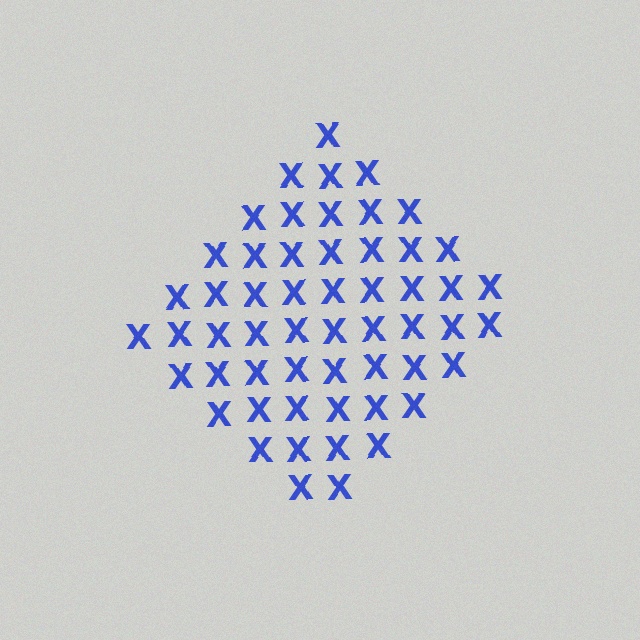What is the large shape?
The large shape is a diamond.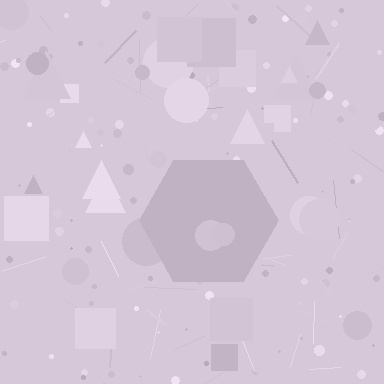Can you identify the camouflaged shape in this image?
The camouflaged shape is a hexagon.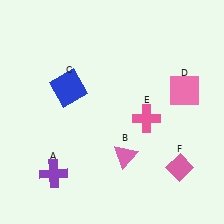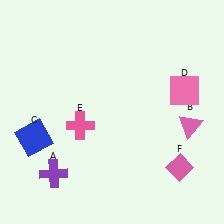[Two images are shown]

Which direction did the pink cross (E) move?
The pink cross (E) moved left.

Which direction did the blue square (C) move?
The blue square (C) moved down.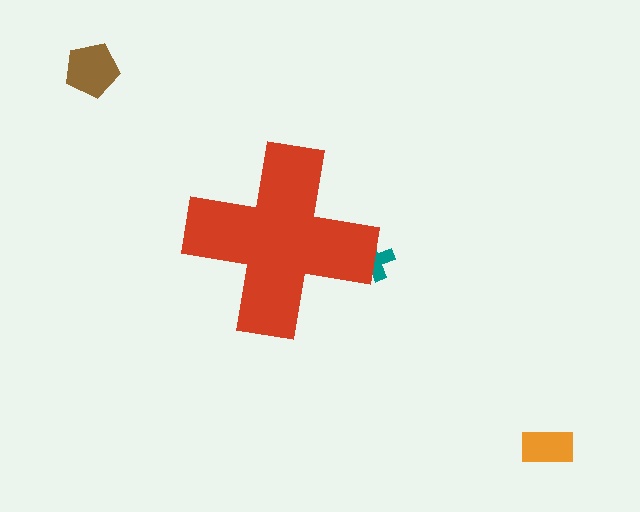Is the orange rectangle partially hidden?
No, the orange rectangle is fully visible.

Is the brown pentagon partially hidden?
No, the brown pentagon is fully visible.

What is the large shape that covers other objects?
A red cross.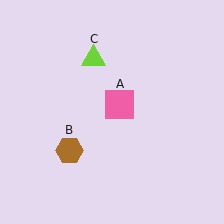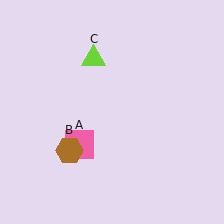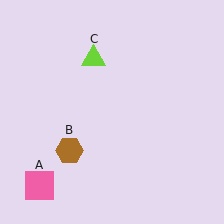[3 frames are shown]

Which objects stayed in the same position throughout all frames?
Brown hexagon (object B) and lime triangle (object C) remained stationary.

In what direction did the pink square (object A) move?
The pink square (object A) moved down and to the left.